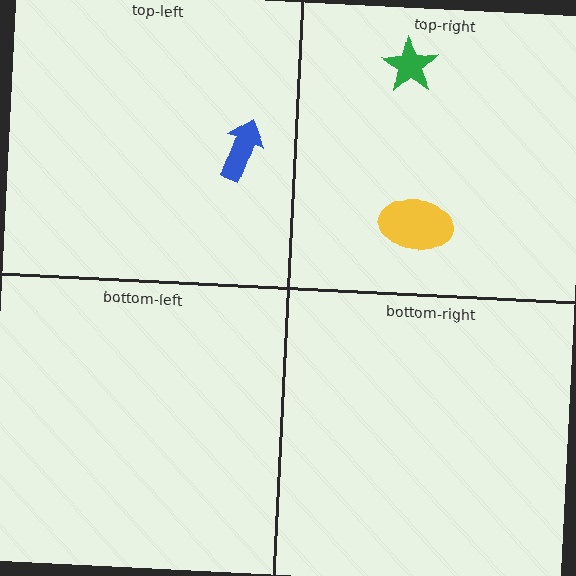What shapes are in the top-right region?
The green star, the yellow ellipse.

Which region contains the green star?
The top-right region.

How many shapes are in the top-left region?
1.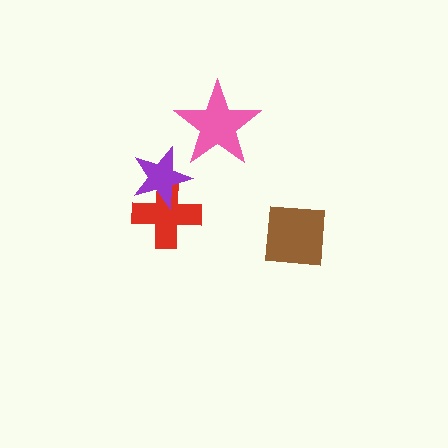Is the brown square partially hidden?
No, no other shape covers it.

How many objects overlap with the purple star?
1 object overlaps with the purple star.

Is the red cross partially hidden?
Yes, it is partially covered by another shape.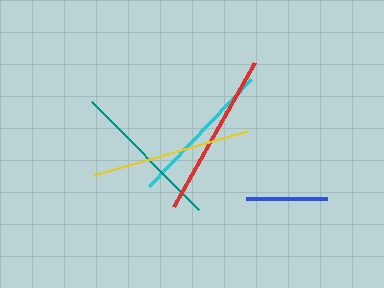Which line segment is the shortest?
The blue line is the shortest at approximately 81 pixels.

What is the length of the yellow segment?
The yellow segment is approximately 159 pixels long.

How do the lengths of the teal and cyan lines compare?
The teal and cyan lines are approximately the same length.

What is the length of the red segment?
The red segment is approximately 165 pixels long.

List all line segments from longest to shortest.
From longest to shortest: red, yellow, teal, cyan, blue.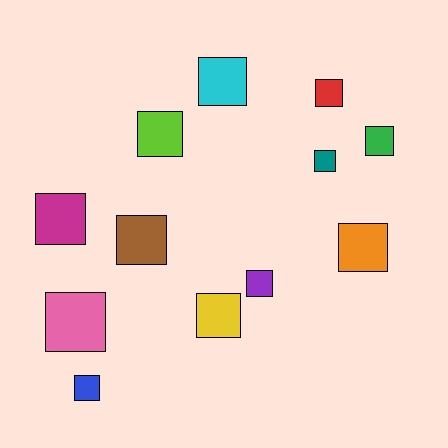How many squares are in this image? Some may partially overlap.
There are 12 squares.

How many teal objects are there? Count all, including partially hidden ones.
There is 1 teal object.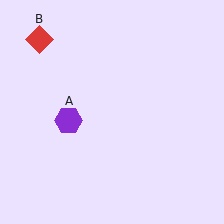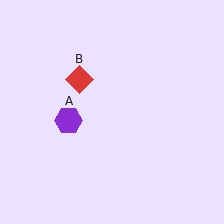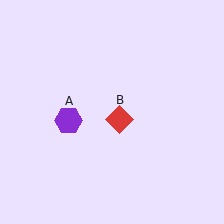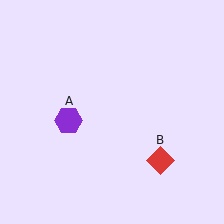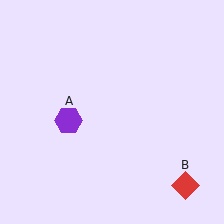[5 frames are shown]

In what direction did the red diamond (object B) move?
The red diamond (object B) moved down and to the right.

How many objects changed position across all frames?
1 object changed position: red diamond (object B).